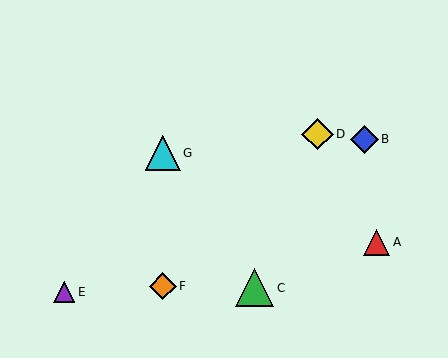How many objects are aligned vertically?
2 objects (F, G) are aligned vertically.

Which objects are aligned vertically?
Objects F, G are aligned vertically.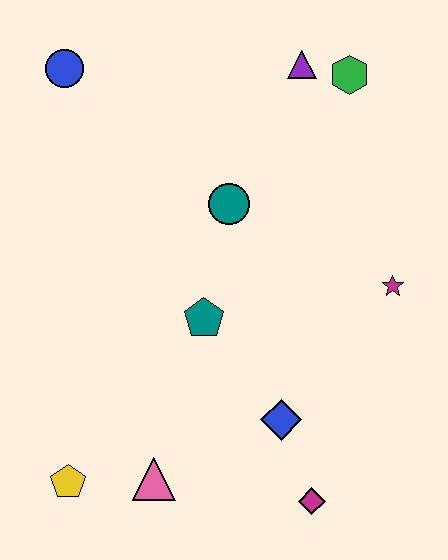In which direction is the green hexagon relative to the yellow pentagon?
The green hexagon is above the yellow pentagon.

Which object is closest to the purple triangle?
The green hexagon is closest to the purple triangle.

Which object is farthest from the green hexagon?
The yellow pentagon is farthest from the green hexagon.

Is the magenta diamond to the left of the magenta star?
Yes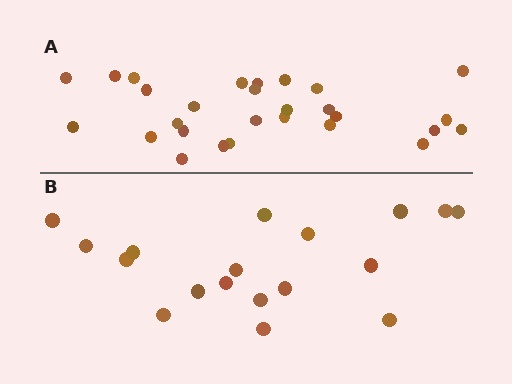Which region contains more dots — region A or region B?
Region A (the top region) has more dots.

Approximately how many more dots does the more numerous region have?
Region A has roughly 10 or so more dots than region B.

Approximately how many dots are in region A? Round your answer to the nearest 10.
About 30 dots. (The exact count is 28, which rounds to 30.)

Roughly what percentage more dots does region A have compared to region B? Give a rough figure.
About 55% more.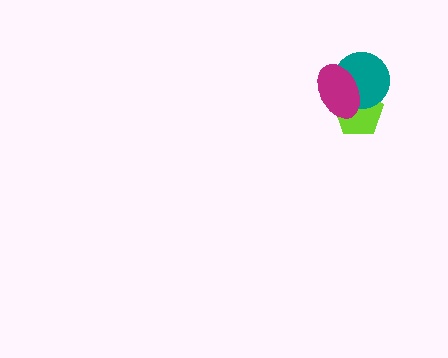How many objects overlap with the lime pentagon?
2 objects overlap with the lime pentagon.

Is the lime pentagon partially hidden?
Yes, it is partially covered by another shape.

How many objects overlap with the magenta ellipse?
2 objects overlap with the magenta ellipse.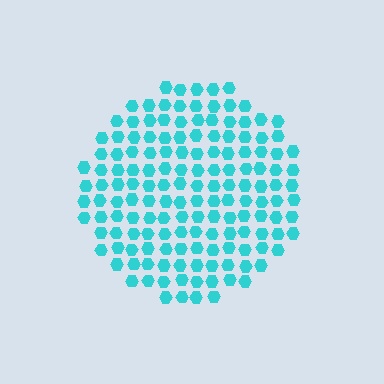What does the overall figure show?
The overall figure shows a circle.